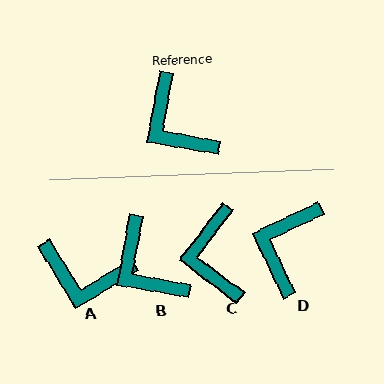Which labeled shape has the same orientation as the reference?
B.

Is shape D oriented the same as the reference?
No, it is off by about 55 degrees.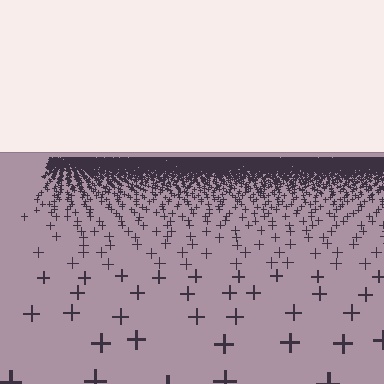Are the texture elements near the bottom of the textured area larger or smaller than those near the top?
Larger. Near the bottom, elements are closer to the viewer and appear at a bigger on-screen size.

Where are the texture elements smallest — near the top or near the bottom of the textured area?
Near the top.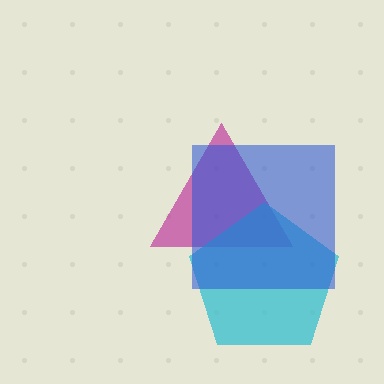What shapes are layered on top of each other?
The layered shapes are: a magenta triangle, a cyan pentagon, a blue square.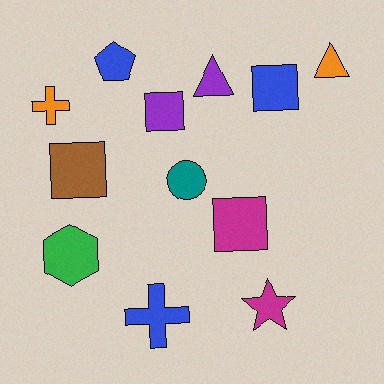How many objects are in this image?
There are 12 objects.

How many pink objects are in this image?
There are no pink objects.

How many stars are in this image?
There is 1 star.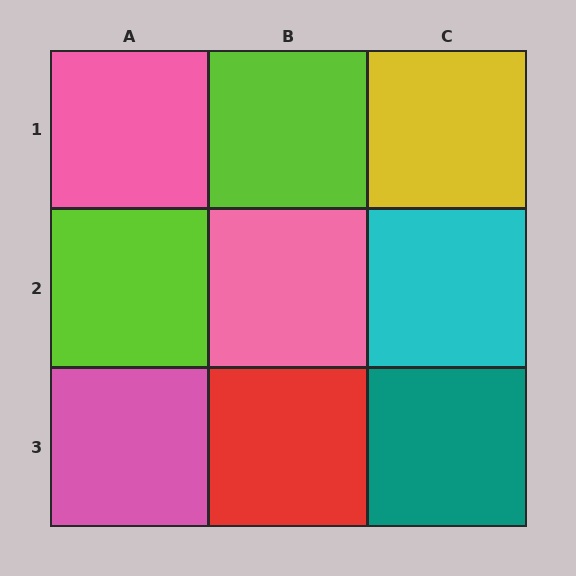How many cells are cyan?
1 cell is cyan.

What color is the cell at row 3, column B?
Red.